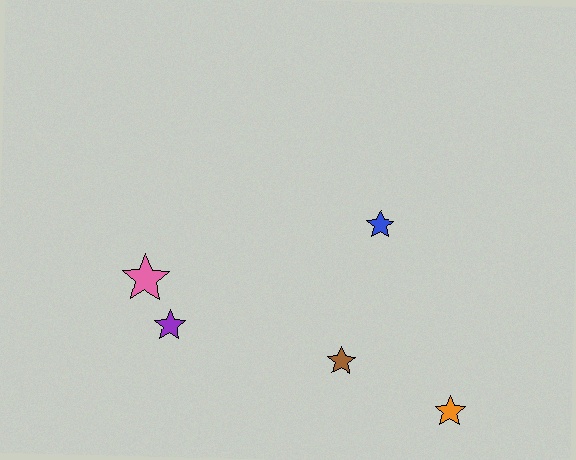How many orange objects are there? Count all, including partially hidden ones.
There is 1 orange object.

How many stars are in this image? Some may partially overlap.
There are 5 stars.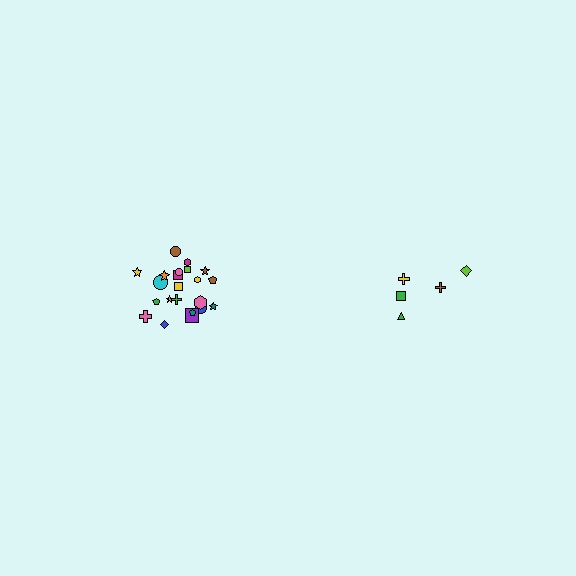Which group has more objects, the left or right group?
The left group.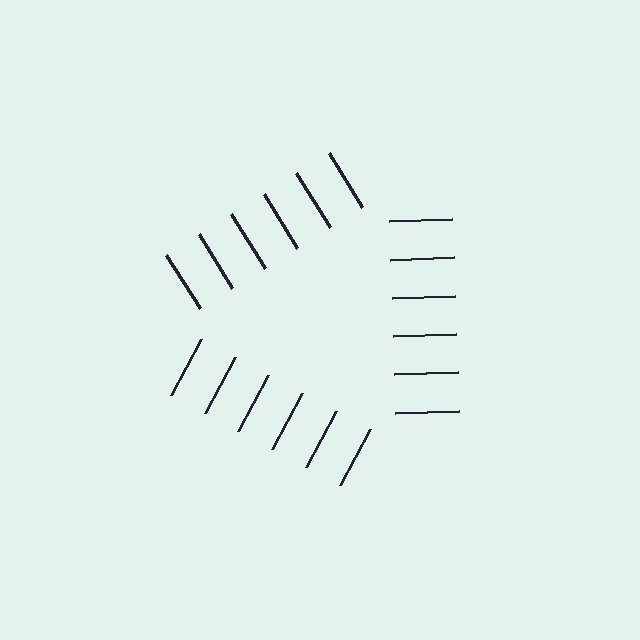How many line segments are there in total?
18 — 6 along each of the 3 edges.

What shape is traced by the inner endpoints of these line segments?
An illusory triangle — the line segments terminate on its edges but no continuous stroke is drawn.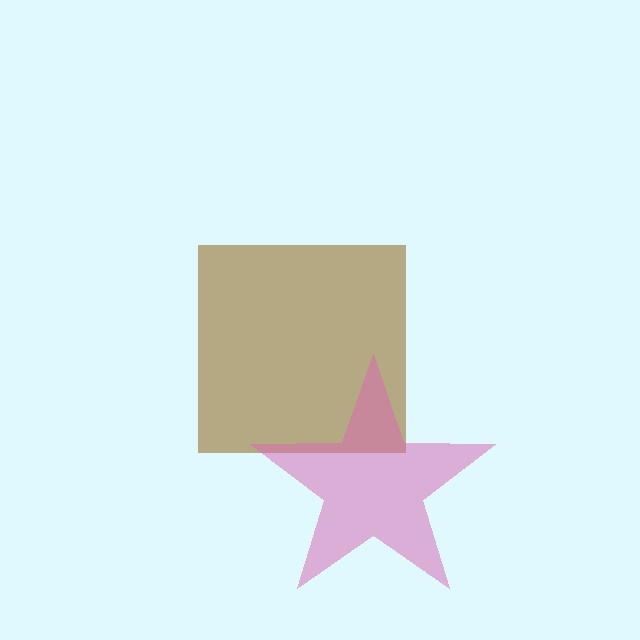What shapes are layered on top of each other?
The layered shapes are: a brown square, a pink star.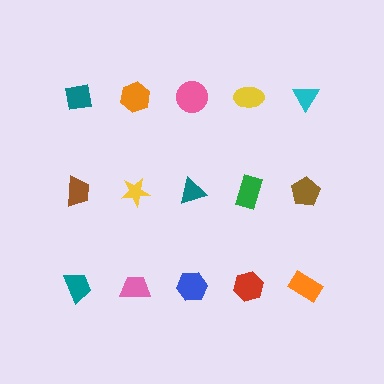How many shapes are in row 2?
5 shapes.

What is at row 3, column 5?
An orange rectangle.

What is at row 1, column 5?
A cyan triangle.